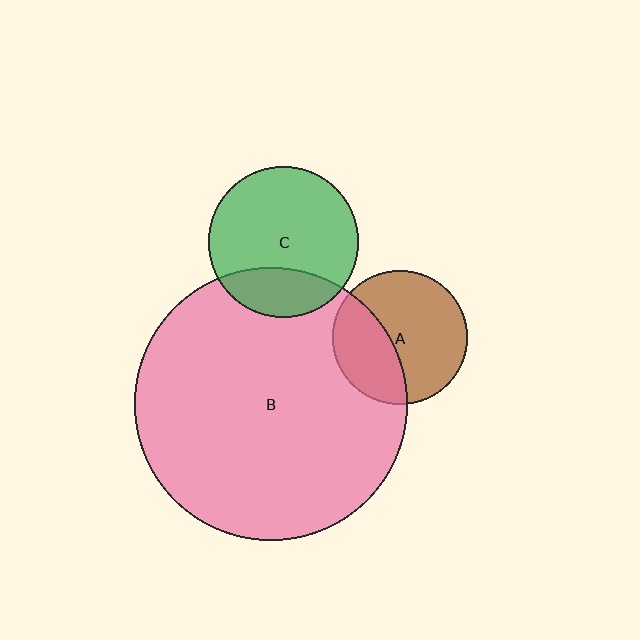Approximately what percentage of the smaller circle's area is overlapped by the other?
Approximately 25%.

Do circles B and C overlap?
Yes.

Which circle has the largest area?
Circle B (pink).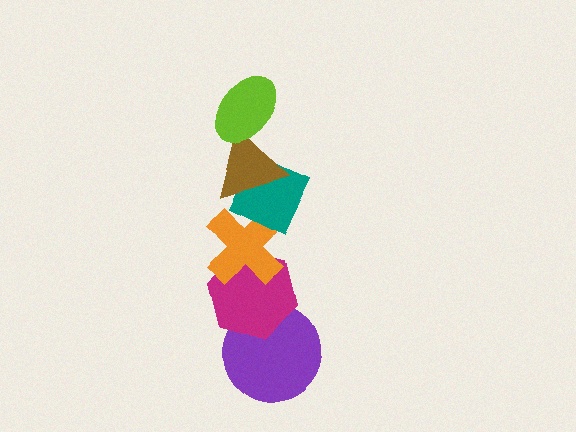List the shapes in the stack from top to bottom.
From top to bottom: the lime ellipse, the brown triangle, the teal diamond, the orange cross, the magenta hexagon, the purple circle.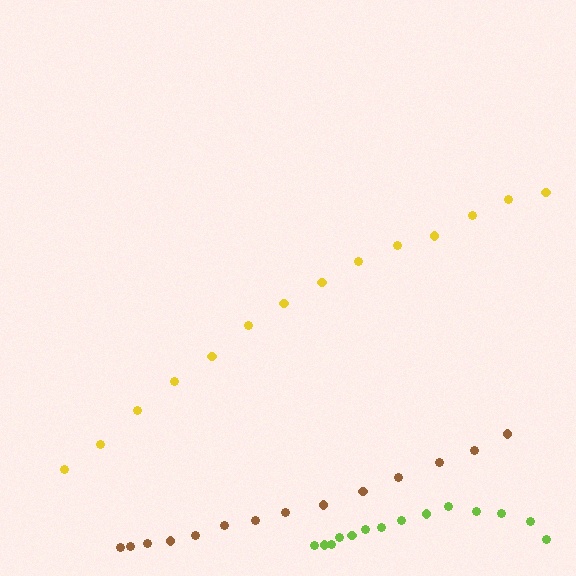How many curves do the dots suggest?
There are 3 distinct paths.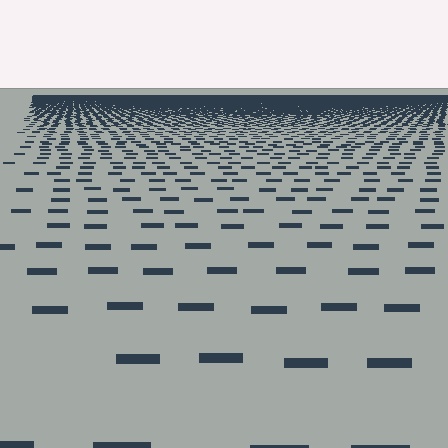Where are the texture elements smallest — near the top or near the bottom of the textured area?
Near the top.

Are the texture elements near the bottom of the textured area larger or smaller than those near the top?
Larger. Near the bottom, elements are closer to the viewer and appear at a bigger on-screen size.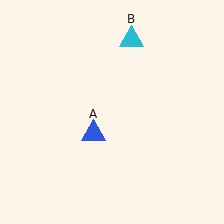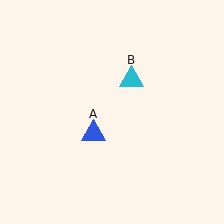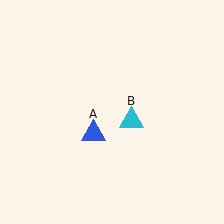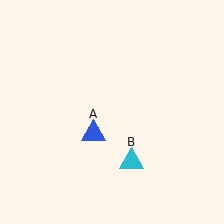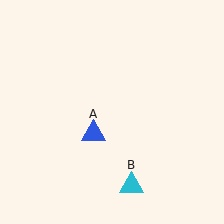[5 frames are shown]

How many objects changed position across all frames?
1 object changed position: cyan triangle (object B).